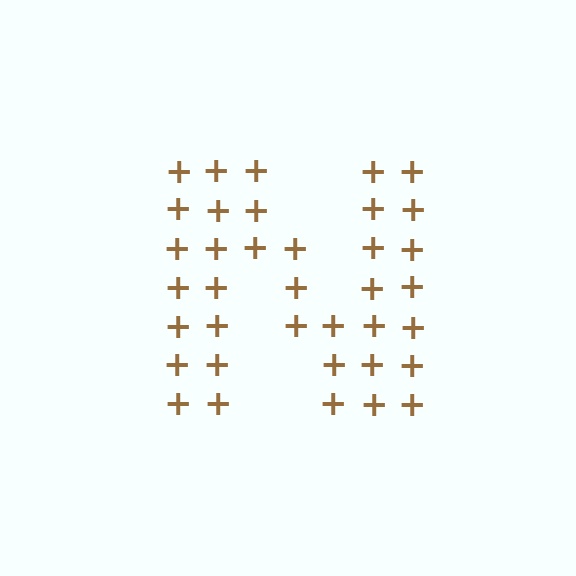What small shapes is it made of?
It is made of small plus signs.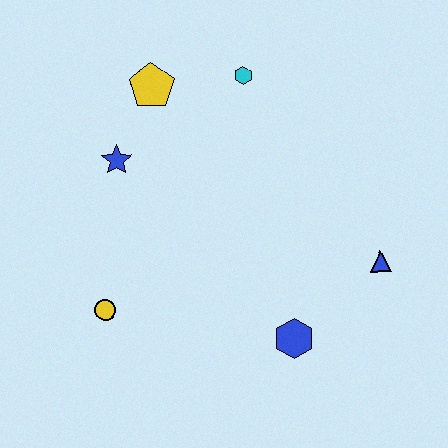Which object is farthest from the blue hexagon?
The yellow pentagon is farthest from the blue hexagon.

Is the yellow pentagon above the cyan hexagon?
No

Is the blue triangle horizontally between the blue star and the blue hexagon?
No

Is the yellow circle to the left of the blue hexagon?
Yes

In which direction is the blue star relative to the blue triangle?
The blue star is to the left of the blue triangle.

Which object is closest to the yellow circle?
The blue star is closest to the yellow circle.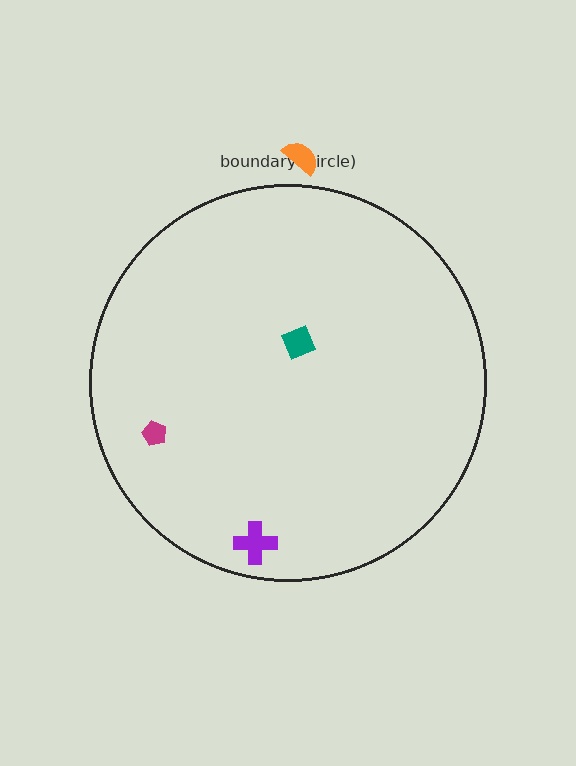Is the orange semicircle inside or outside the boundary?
Outside.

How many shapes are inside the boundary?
3 inside, 1 outside.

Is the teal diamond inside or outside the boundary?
Inside.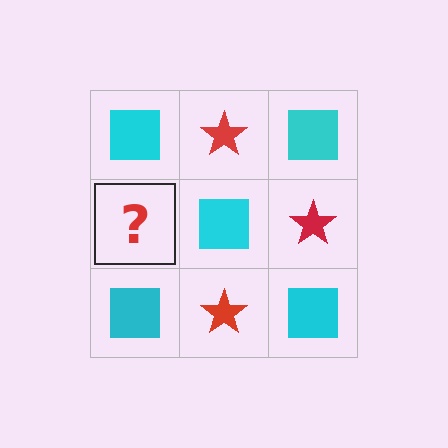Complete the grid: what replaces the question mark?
The question mark should be replaced with a red star.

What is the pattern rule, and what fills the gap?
The rule is that it alternates cyan square and red star in a checkerboard pattern. The gap should be filled with a red star.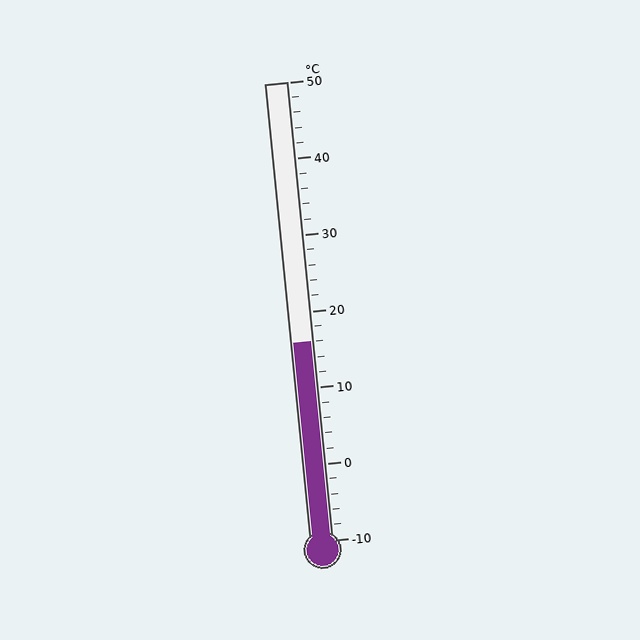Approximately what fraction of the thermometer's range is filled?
The thermometer is filled to approximately 45% of its range.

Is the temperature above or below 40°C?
The temperature is below 40°C.